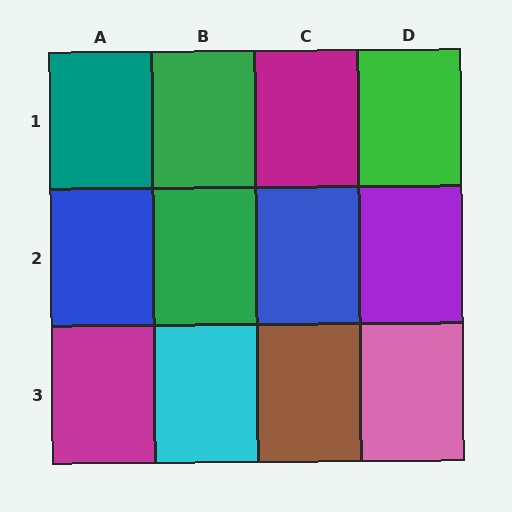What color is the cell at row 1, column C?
Magenta.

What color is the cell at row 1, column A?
Teal.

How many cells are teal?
1 cell is teal.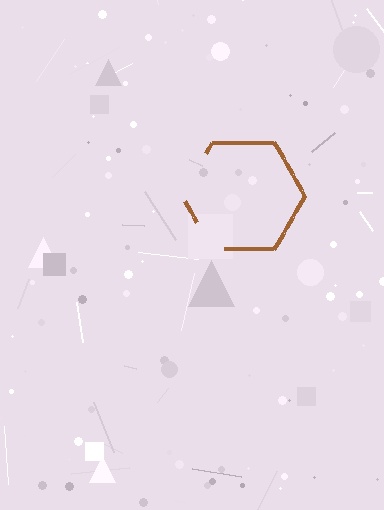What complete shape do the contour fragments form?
The contour fragments form a hexagon.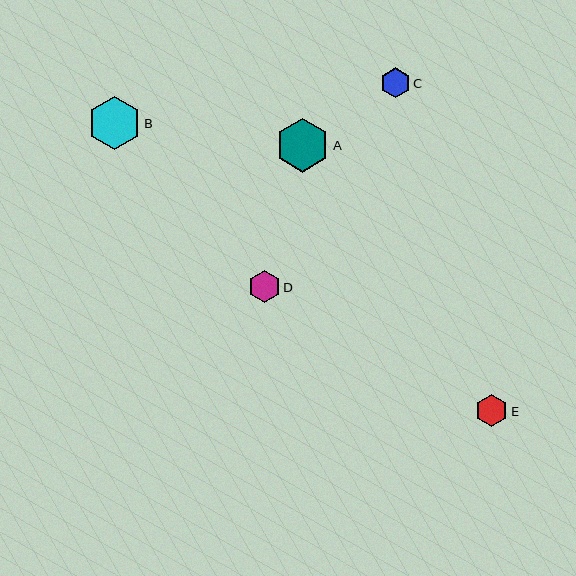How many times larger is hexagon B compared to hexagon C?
Hexagon B is approximately 1.8 times the size of hexagon C.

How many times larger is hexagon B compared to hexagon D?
Hexagon B is approximately 1.7 times the size of hexagon D.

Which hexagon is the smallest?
Hexagon C is the smallest with a size of approximately 30 pixels.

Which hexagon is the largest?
Hexagon A is the largest with a size of approximately 54 pixels.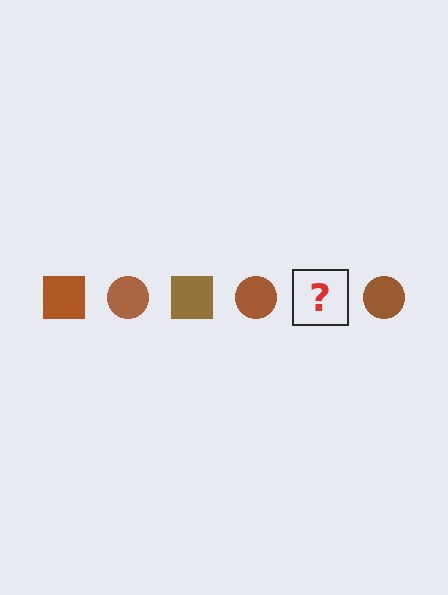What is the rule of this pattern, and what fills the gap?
The rule is that the pattern cycles through square, circle shapes in brown. The gap should be filled with a brown square.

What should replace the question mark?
The question mark should be replaced with a brown square.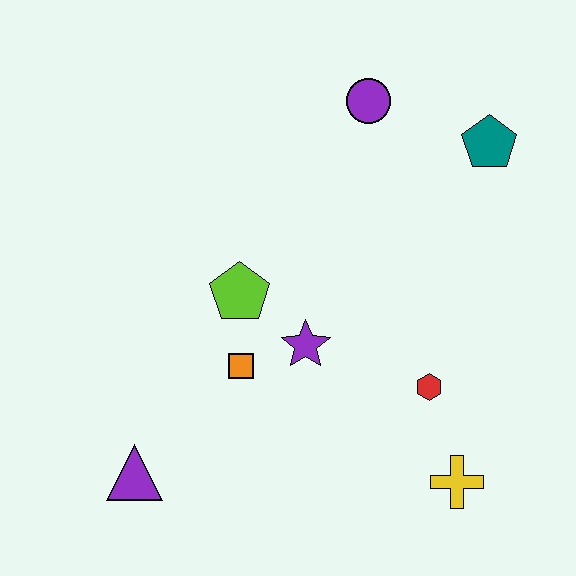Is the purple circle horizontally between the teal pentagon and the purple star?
Yes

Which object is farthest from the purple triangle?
The teal pentagon is farthest from the purple triangle.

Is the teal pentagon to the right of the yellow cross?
Yes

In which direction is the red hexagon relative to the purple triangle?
The red hexagon is to the right of the purple triangle.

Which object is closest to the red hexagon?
The yellow cross is closest to the red hexagon.